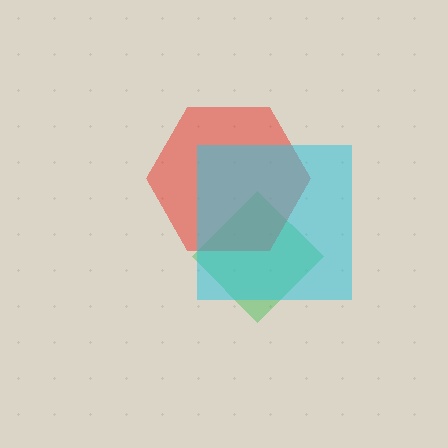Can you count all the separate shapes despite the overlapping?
Yes, there are 3 separate shapes.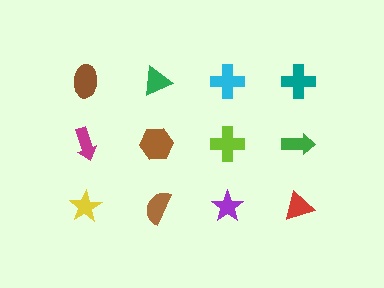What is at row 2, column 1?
A magenta arrow.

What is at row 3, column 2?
A brown semicircle.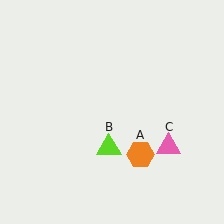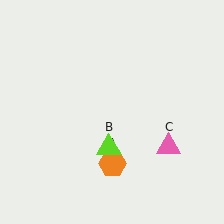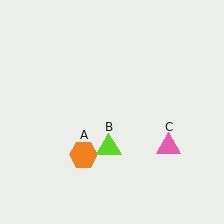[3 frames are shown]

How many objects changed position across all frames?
1 object changed position: orange hexagon (object A).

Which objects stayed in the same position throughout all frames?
Lime triangle (object B) and pink triangle (object C) remained stationary.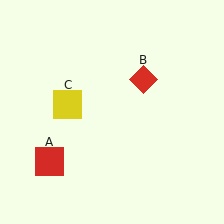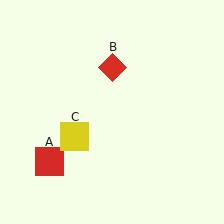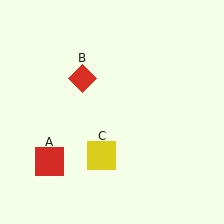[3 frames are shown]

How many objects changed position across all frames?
2 objects changed position: red diamond (object B), yellow square (object C).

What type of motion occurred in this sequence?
The red diamond (object B), yellow square (object C) rotated counterclockwise around the center of the scene.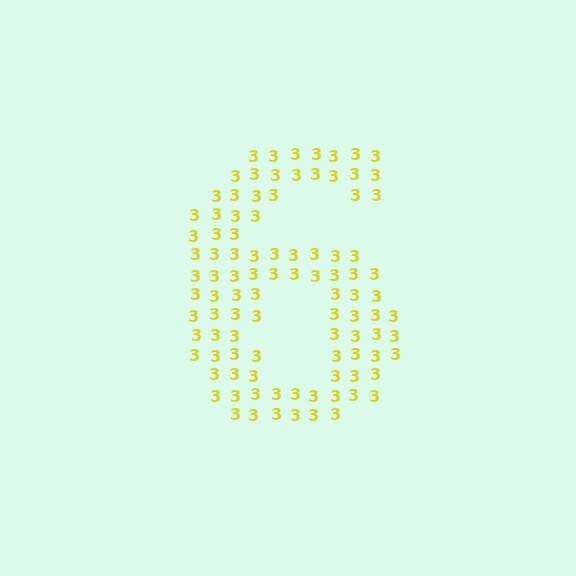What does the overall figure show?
The overall figure shows the digit 6.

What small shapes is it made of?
It is made of small digit 3's.